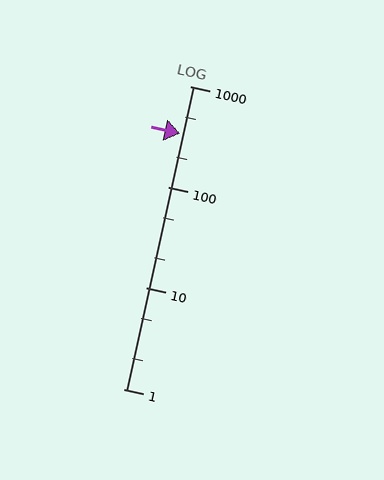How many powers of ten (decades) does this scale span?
The scale spans 3 decades, from 1 to 1000.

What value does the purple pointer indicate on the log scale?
The pointer indicates approximately 340.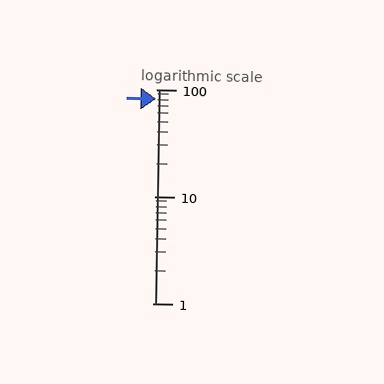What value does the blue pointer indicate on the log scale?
The pointer indicates approximately 81.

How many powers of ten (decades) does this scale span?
The scale spans 2 decades, from 1 to 100.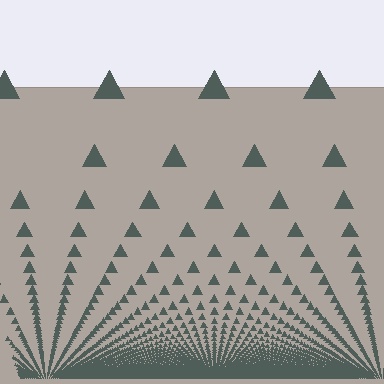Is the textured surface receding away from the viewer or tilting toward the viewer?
The surface appears to tilt toward the viewer. Texture elements get larger and sparser toward the top.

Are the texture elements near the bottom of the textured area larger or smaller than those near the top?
Smaller. The gradient is inverted — elements near the bottom are smaller and denser.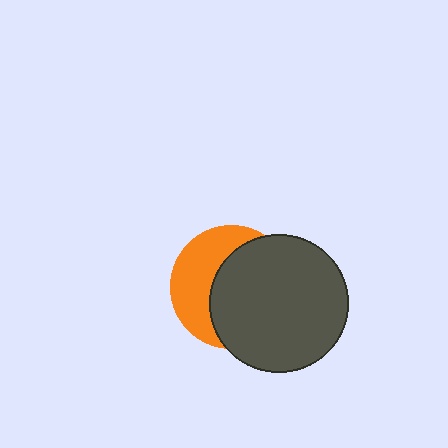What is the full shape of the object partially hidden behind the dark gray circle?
The partially hidden object is an orange circle.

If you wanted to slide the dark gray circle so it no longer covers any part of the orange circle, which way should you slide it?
Slide it right — that is the most direct way to separate the two shapes.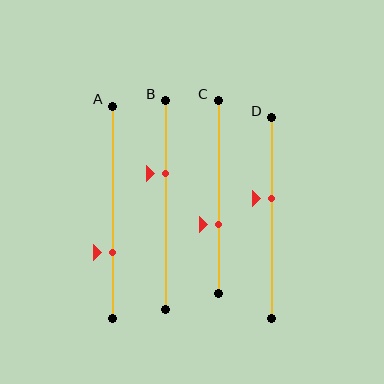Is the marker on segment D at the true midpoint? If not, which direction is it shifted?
No, the marker on segment D is shifted upward by about 9% of the segment length.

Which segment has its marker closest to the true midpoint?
Segment D has its marker closest to the true midpoint.